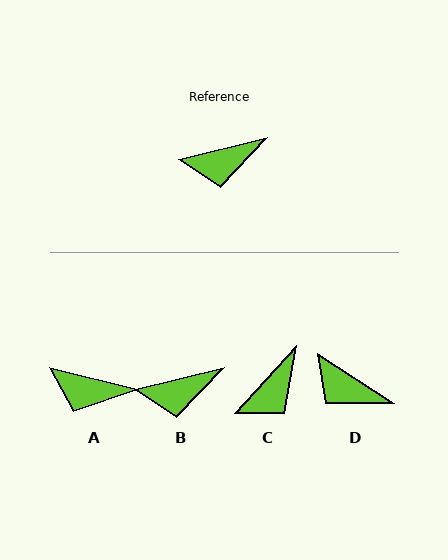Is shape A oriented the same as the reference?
No, it is off by about 27 degrees.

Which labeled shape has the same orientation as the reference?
B.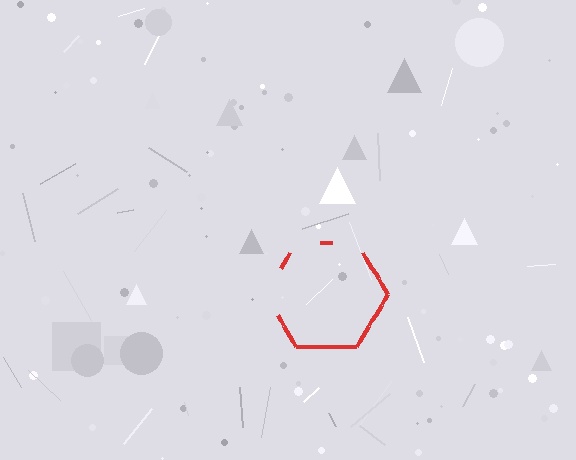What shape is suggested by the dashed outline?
The dashed outline suggests a hexagon.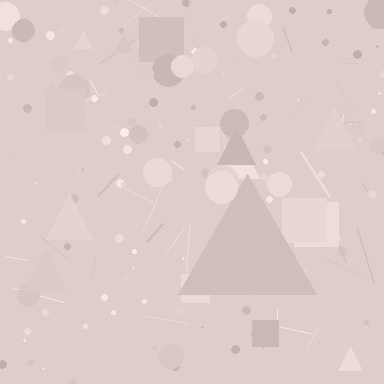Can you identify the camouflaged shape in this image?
The camouflaged shape is a triangle.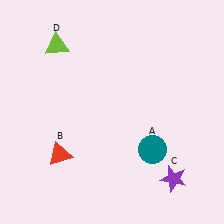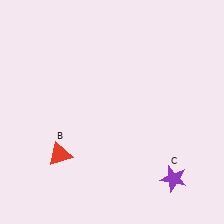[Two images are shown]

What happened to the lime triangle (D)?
The lime triangle (D) was removed in Image 2. It was in the top-left area of Image 1.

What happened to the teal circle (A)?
The teal circle (A) was removed in Image 2. It was in the bottom-right area of Image 1.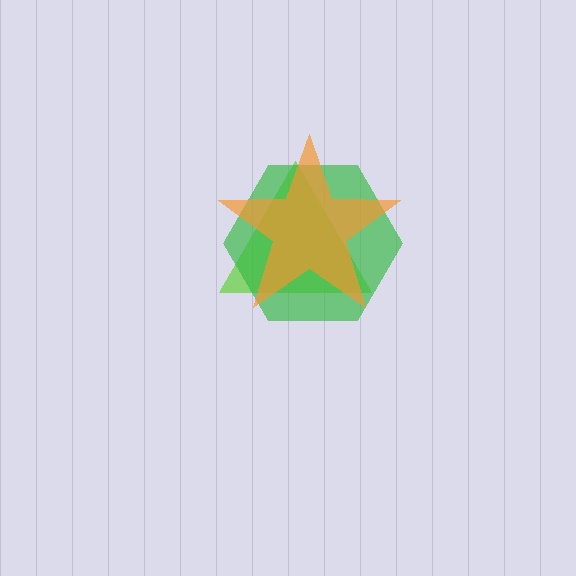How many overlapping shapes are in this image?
There are 3 overlapping shapes in the image.